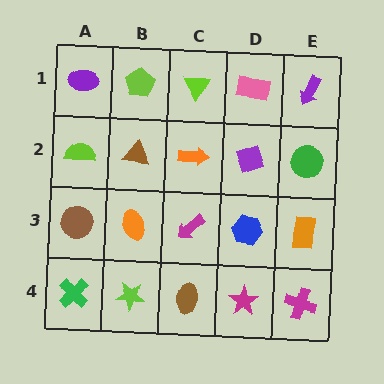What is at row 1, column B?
A lime pentagon.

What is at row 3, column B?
An orange ellipse.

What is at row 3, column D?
A blue hexagon.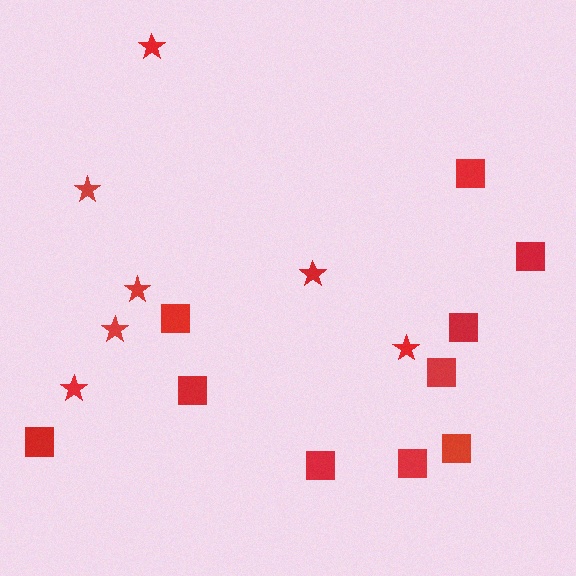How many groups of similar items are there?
There are 2 groups: one group of squares (10) and one group of stars (7).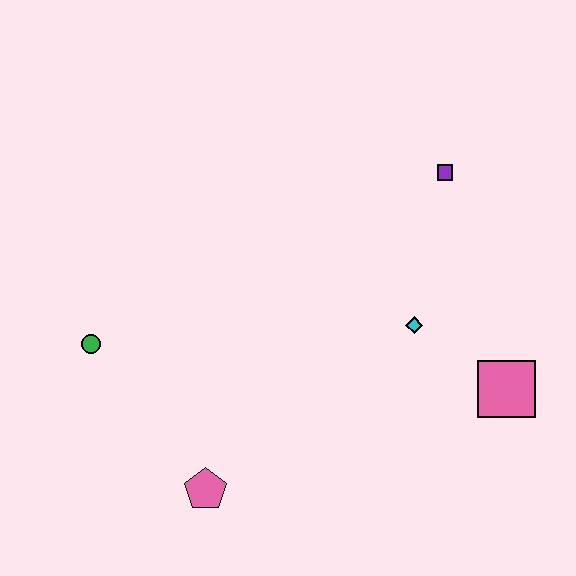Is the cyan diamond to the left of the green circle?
No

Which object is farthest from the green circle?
The pink square is farthest from the green circle.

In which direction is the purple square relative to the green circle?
The purple square is to the right of the green circle.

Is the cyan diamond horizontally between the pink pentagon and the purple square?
Yes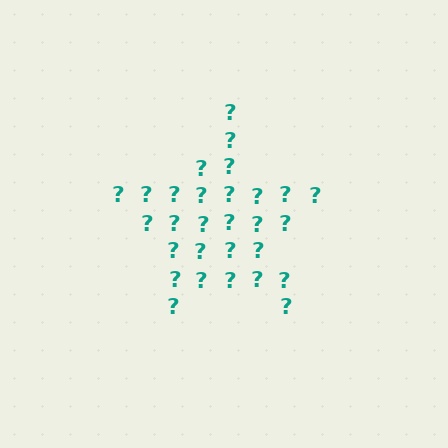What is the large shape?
The large shape is a star.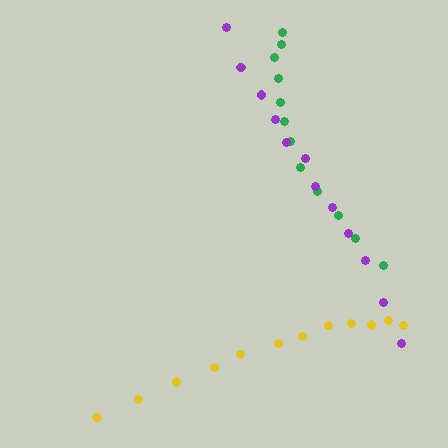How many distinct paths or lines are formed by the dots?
There are 3 distinct paths.